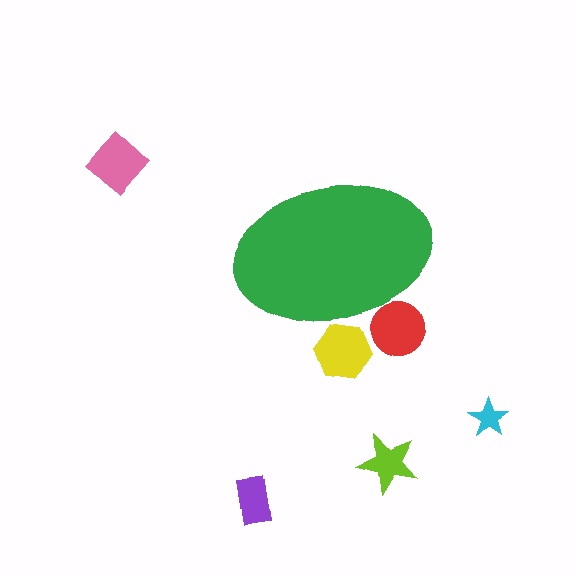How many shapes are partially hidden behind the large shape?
2 shapes are partially hidden.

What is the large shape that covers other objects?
A green ellipse.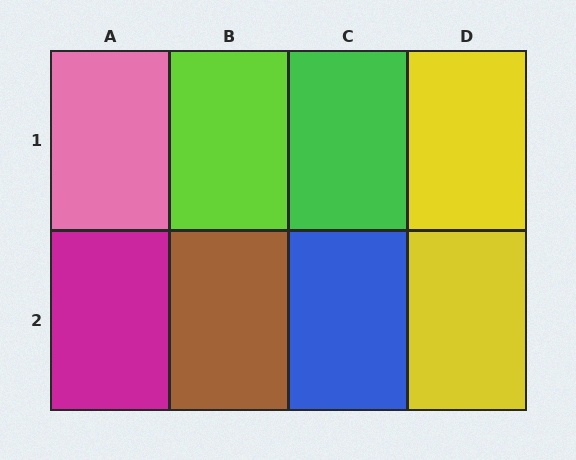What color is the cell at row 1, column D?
Yellow.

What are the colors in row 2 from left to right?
Magenta, brown, blue, yellow.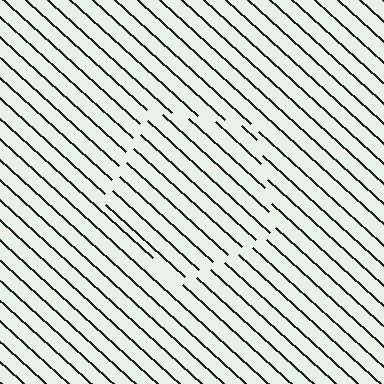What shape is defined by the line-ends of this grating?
An illusory pentagon. The interior of the shape contains the same grating, shifted by half a period — the contour is defined by the phase discontinuity where line-ends from the inner and outer gratings abut.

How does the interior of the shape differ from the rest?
The interior of the shape contains the same grating, shifted by half a period — the contour is defined by the phase discontinuity where line-ends from the inner and outer gratings abut.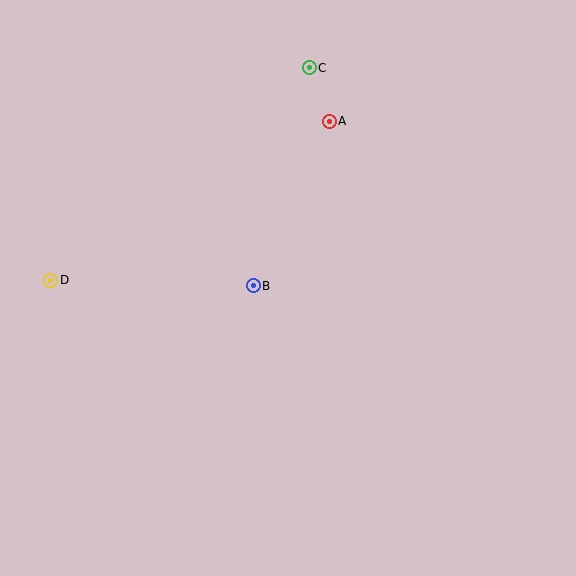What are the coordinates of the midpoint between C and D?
The midpoint between C and D is at (180, 174).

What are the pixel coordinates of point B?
Point B is at (253, 286).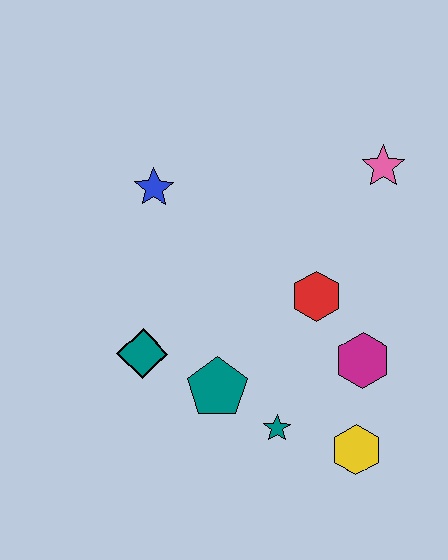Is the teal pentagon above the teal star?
Yes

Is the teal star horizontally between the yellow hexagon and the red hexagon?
No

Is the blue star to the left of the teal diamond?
No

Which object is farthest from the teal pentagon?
The pink star is farthest from the teal pentagon.